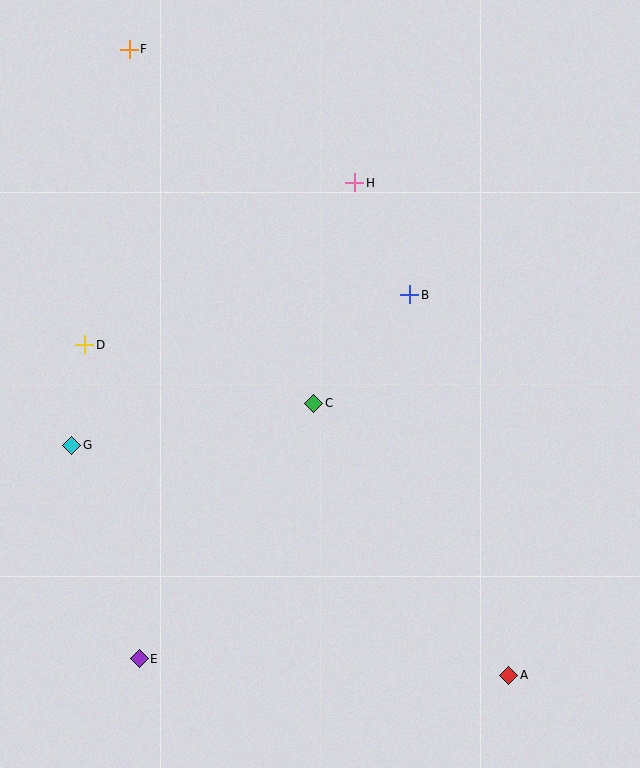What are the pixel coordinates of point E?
Point E is at (139, 659).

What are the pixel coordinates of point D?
Point D is at (85, 345).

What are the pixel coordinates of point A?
Point A is at (509, 675).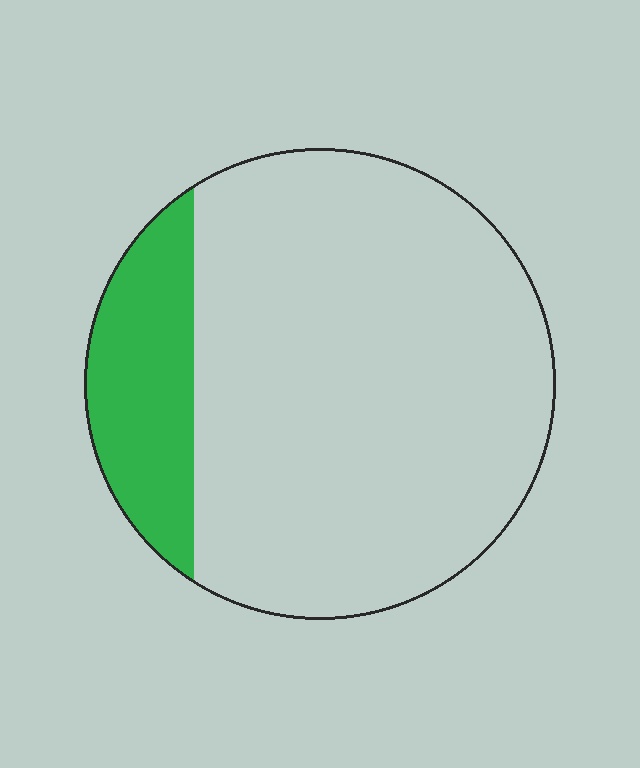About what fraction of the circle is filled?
About one sixth (1/6).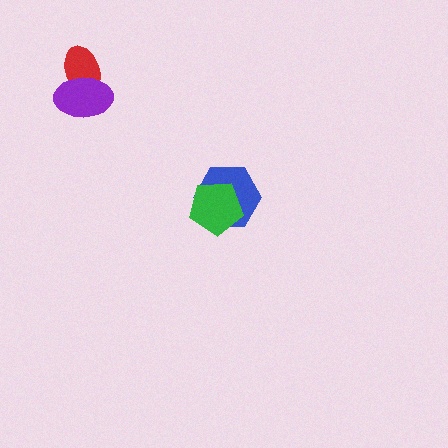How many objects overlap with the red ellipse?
1 object overlaps with the red ellipse.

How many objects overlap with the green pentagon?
1 object overlaps with the green pentagon.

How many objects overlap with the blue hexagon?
1 object overlaps with the blue hexagon.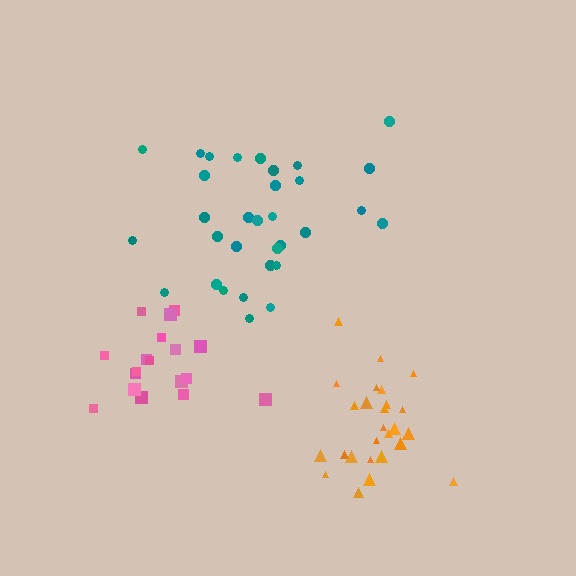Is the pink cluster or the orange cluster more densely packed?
Orange.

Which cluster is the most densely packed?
Orange.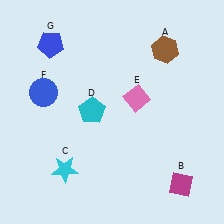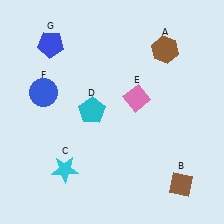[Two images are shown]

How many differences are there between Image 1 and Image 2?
There is 1 difference between the two images.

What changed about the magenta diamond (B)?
In Image 1, B is magenta. In Image 2, it changed to brown.